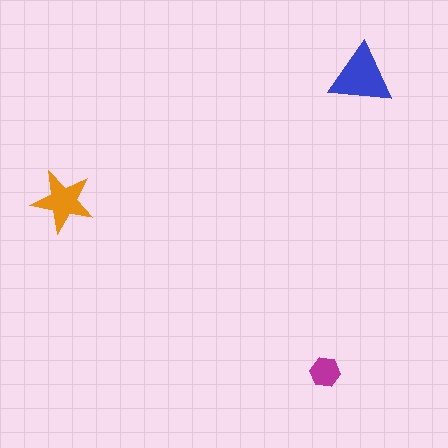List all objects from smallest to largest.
The magenta hexagon, the orange star, the blue triangle.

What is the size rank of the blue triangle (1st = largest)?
1st.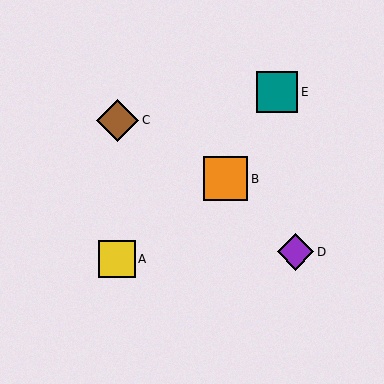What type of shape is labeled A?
Shape A is a yellow square.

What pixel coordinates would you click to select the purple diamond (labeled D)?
Click at (295, 252) to select the purple diamond D.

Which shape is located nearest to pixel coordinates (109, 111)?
The brown diamond (labeled C) at (118, 120) is nearest to that location.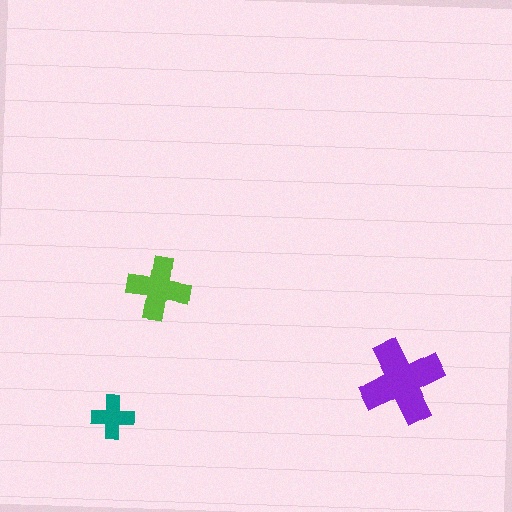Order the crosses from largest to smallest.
the purple one, the lime one, the teal one.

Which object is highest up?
The lime cross is topmost.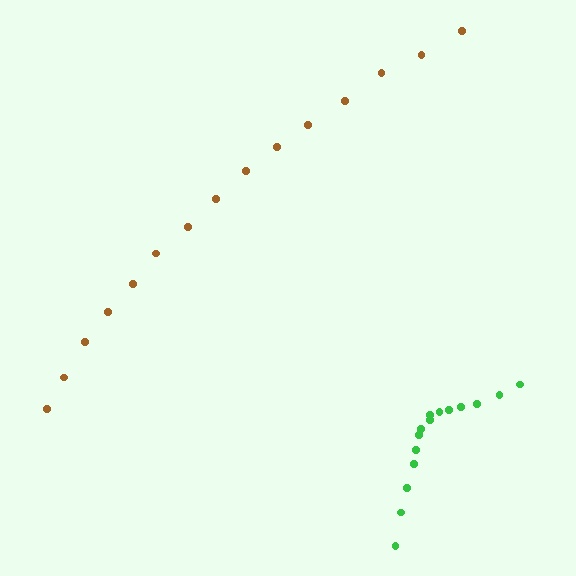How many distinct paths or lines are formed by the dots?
There are 2 distinct paths.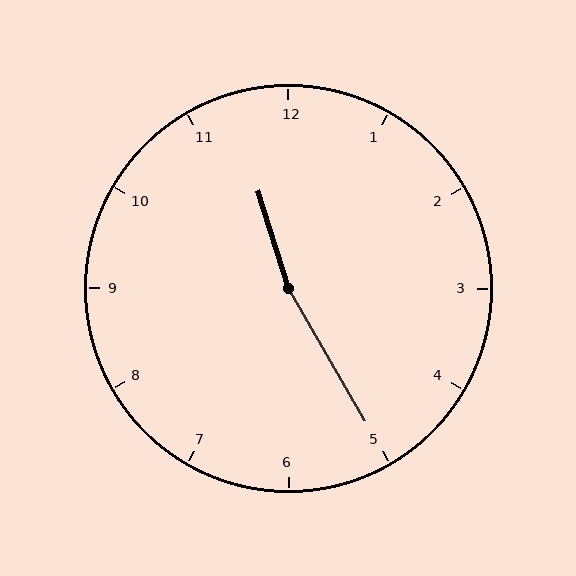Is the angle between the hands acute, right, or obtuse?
It is obtuse.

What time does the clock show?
11:25.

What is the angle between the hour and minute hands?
Approximately 168 degrees.